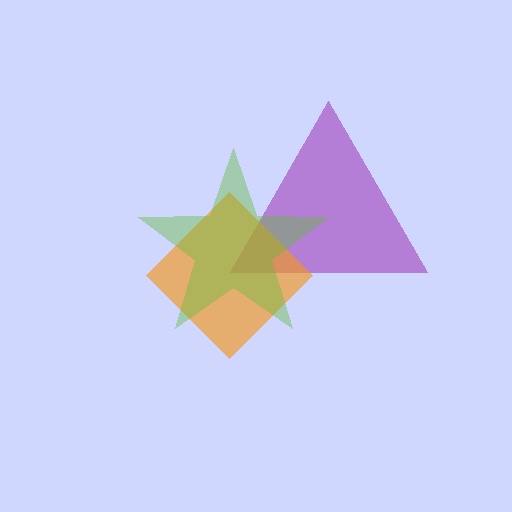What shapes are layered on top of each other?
The layered shapes are: a purple triangle, an orange diamond, a lime star.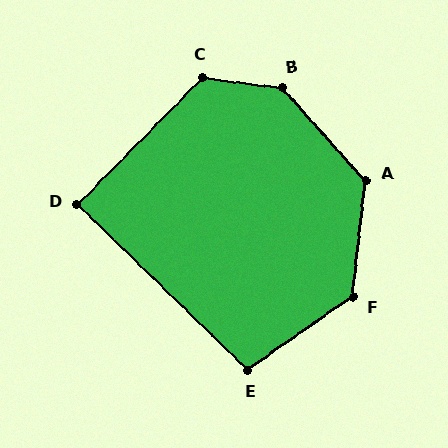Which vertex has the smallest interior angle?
D, at approximately 90 degrees.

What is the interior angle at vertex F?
Approximately 131 degrees (obtuse).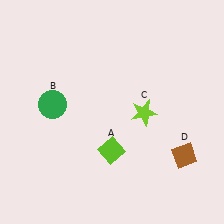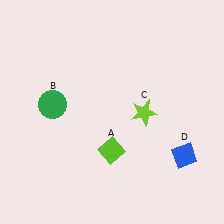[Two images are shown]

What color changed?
The diamond (D) changed from brown in Image 1 to blue in Image 2.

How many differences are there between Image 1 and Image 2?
There is 1 difference between the two images.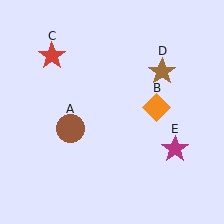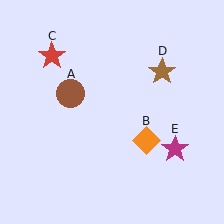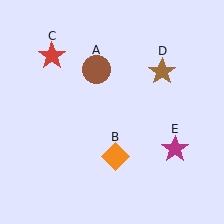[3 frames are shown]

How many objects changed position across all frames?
2 objects changed position: brown circle (object A), orange diamond (object B).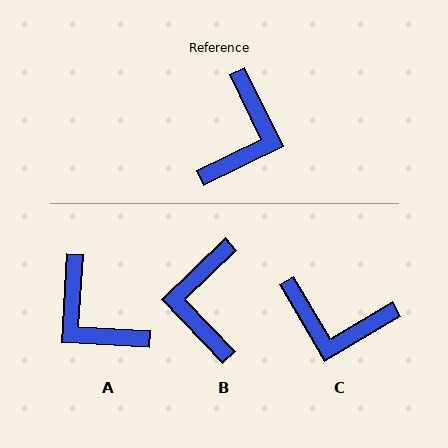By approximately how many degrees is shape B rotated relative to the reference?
Approximately 162 degrees clockwise.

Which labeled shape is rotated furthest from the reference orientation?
B, about 162 degrees away.